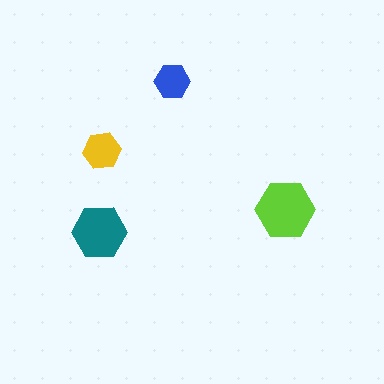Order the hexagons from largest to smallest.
the lime one, the teal one, the yellow one, the blue one.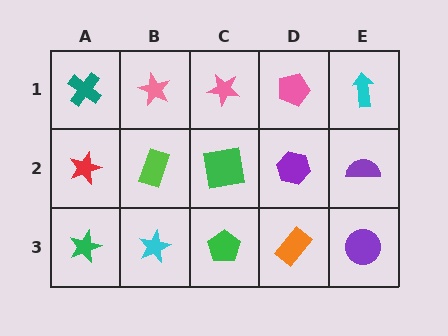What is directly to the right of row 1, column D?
A cyan arrow.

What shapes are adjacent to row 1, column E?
A purple semicircle (row 2, column E), a pink pentagon (row 1, column D).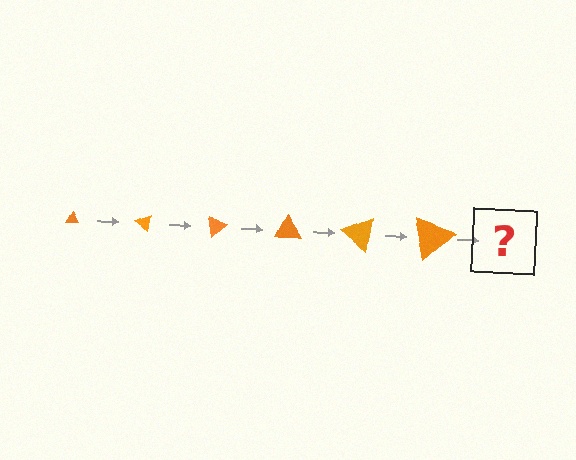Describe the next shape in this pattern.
It should be a triangle, larger than the previous one and rotated 240 degrees from the start.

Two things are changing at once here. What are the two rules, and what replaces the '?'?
The two rules are that the triangle grows larger each step and it rotates 40 degrees each step. The '?' should be a triangle, larger than the previous one and rotated 240 degrees from the start.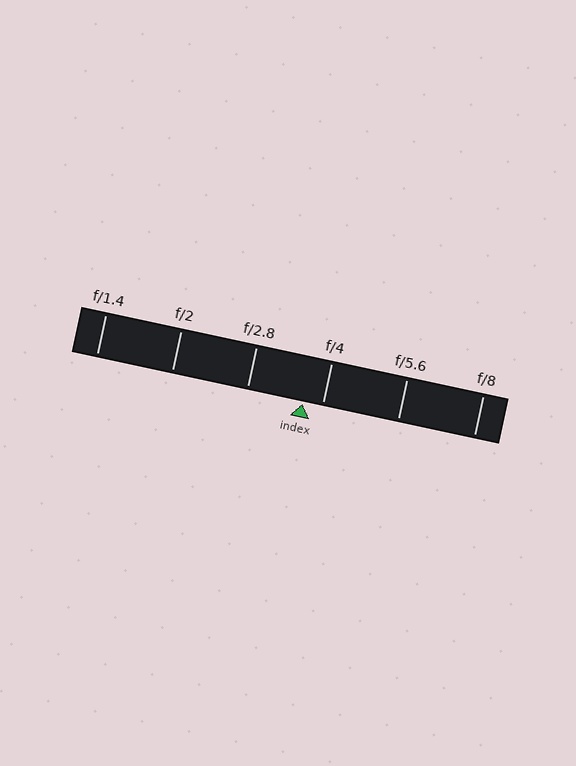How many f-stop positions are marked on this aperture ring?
There are 6 f-stop positions marked.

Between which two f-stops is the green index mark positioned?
The index mark is between f/2.8 and f/4.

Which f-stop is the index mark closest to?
The index mark is closest to f/4.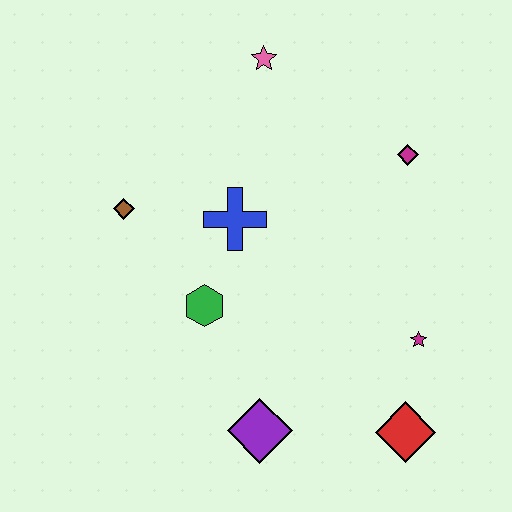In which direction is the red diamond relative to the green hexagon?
The red diamond is to the right of the green hexagon.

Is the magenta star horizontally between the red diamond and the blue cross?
No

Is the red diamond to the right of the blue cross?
Yes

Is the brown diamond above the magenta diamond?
No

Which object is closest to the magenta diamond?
The pink star is closest to the magenta diamond.